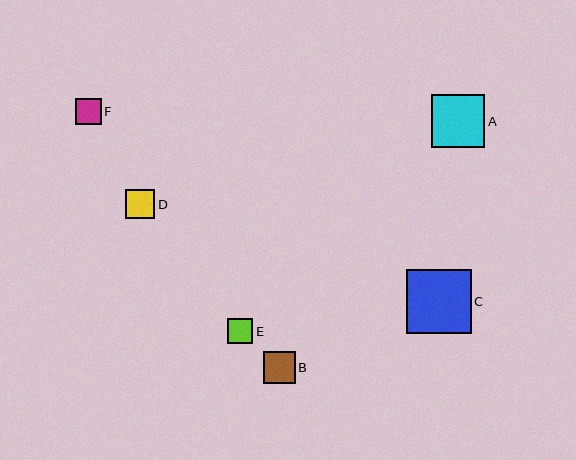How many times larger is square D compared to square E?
Square D is approximately 1.2 times the size of square E.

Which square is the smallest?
Square E is the smallest with a size of approximately 25 pixels.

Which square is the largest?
Square C is the largest with a size of approximately 64 pixels.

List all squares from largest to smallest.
From largest to smallest: C, A, B, D, F, E.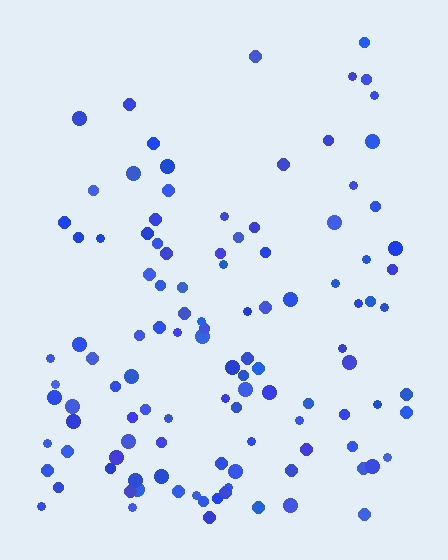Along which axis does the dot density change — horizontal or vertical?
Vertical.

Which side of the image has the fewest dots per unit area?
The top.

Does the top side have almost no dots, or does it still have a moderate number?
Still a moderate number, just noticeably fewer than the bottom.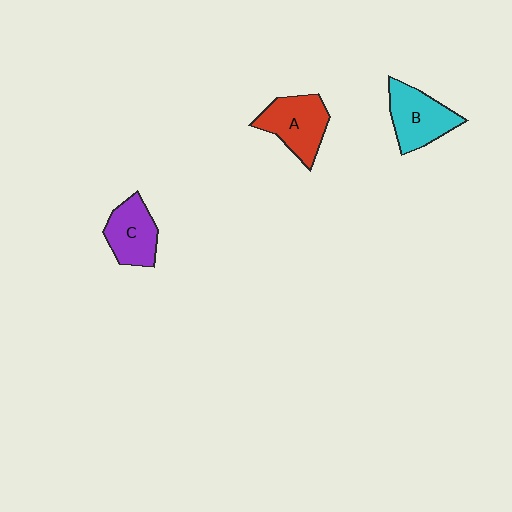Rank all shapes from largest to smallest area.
From largest to smallest: A (red), B (cyan), C (purple).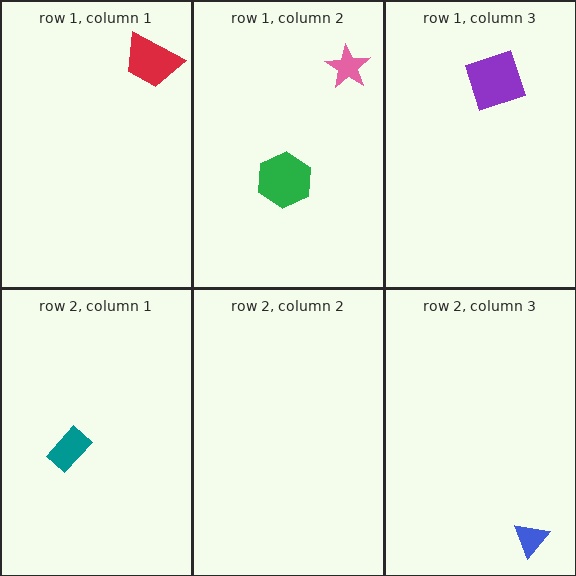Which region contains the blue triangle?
The row 2, column 3 region.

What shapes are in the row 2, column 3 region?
The blue triangle.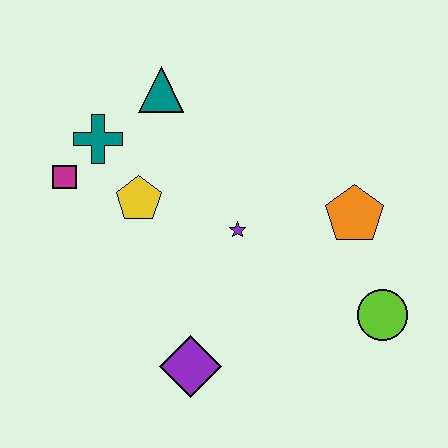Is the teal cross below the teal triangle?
Yes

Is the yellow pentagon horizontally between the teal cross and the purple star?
Yes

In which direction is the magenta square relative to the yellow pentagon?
The magenta square is to the left of the yellow pentagon.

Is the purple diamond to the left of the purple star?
Yes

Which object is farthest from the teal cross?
The lime circle is farthest from the teal cross.